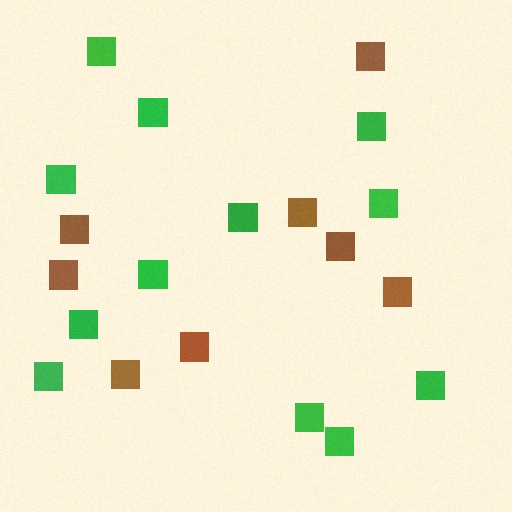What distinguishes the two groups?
There are 2 groups: one group of brown squares (8) and one group of green squares (12).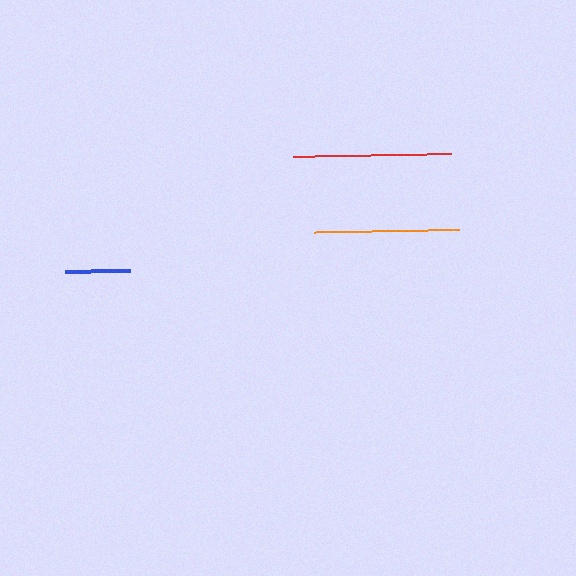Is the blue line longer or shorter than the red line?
The red line is longer than the blue line.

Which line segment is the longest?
The red line is the longest at approximately 157 pixels.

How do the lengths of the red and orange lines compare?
The red and orange lines are approximately the same length.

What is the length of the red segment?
The red segment is approximately 157 pixels long.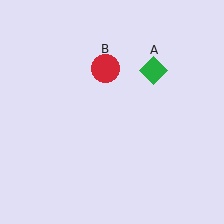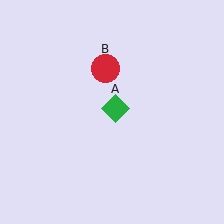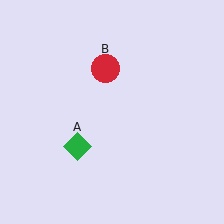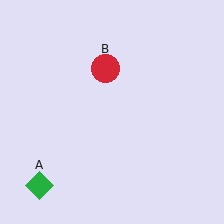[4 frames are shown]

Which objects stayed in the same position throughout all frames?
Red circle (object B) remained stationary.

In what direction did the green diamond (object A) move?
The green diamond (object A) moved down and to the left.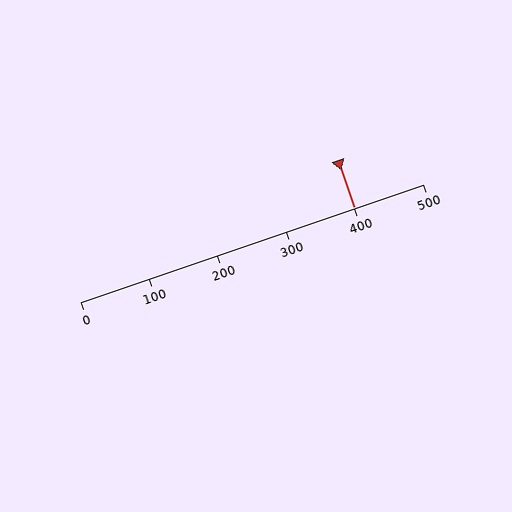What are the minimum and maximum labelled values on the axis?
The axis runs from 0 to 500.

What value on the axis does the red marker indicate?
The marker indicates approximately 400.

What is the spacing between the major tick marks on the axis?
The major ticks are spaced 100 apart.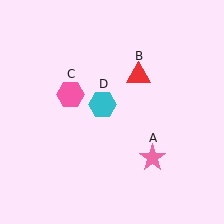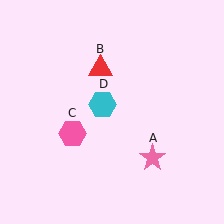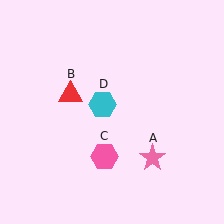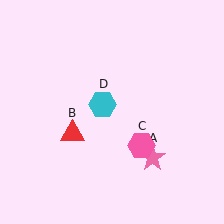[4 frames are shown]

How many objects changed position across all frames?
2 objects changed position: red triangle (object B), pink hexagon (object C).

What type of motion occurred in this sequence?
The red triangle (object B), pink hexagon (object C) rotated counterclockwise around the center of the scene.